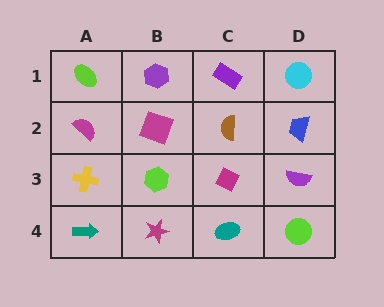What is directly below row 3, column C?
A teal ellipse.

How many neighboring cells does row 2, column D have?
3.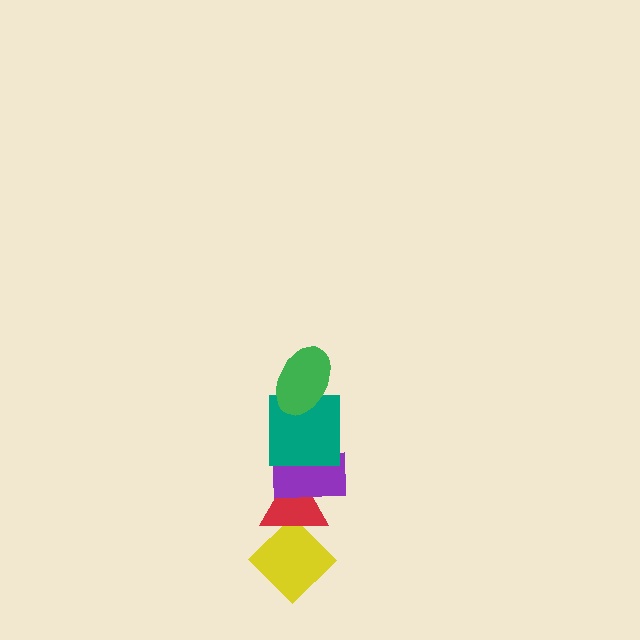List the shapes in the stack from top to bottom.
From top to bottom: the green ellipse, the teal square, the purple rectangle, the red triangle, the yellow diamond.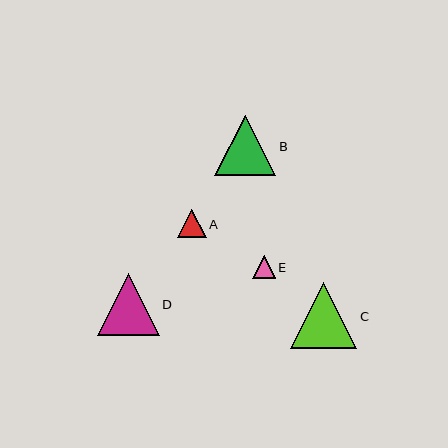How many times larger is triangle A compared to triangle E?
Triangle A is approximately 1.3 times the size of triangle E.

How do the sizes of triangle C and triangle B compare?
Triangle C and triangle B are approximately the same size.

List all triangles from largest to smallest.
From largest to smallest: C, D, B, A, E.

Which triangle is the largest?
Triangle C is the largest with a size of approximately 66 pixels.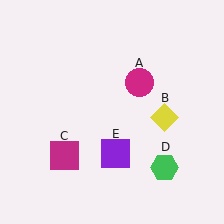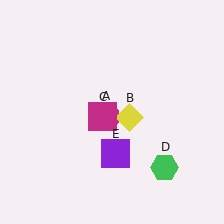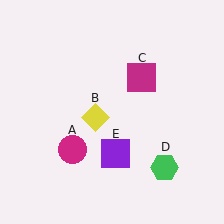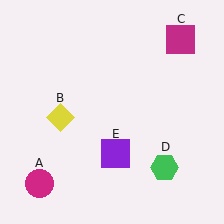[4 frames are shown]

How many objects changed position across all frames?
3 objects changed position: magenta circle (object A), yellow diamond (object B), magenta square (object C).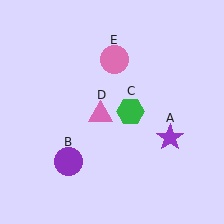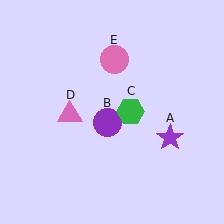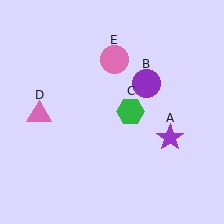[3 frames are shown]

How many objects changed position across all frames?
2 objects changed position: purple circle (object B), pink triangle (object D).